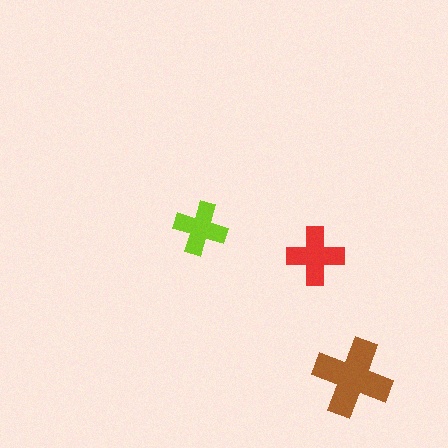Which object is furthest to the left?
The lime cross is leftmost.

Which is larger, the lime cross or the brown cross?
The brown one.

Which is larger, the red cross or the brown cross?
The brown one.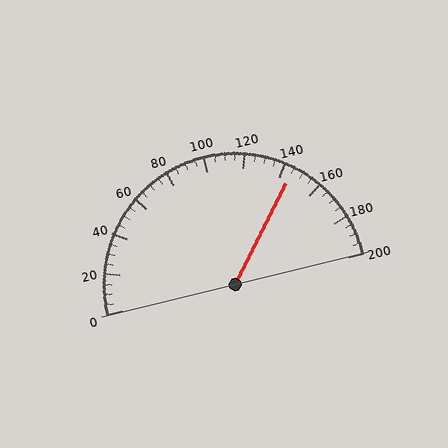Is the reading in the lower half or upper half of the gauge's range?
The reading is in the upper half of the range (0 to 200).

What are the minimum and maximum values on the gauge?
The gauge ranges from 0 to 200.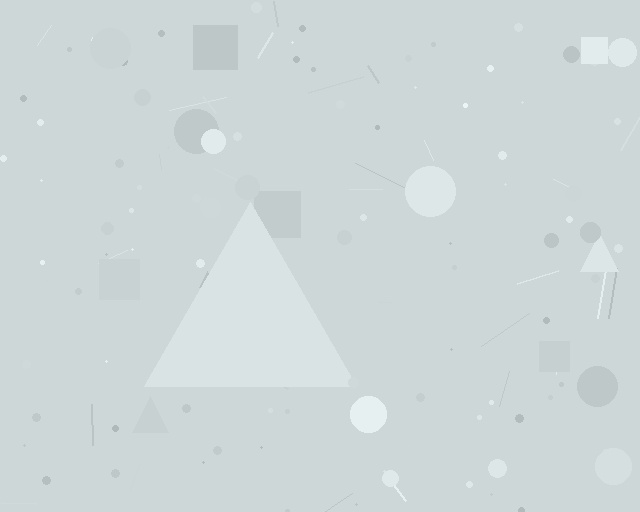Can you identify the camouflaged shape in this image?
The camouflaged shape is a triangle.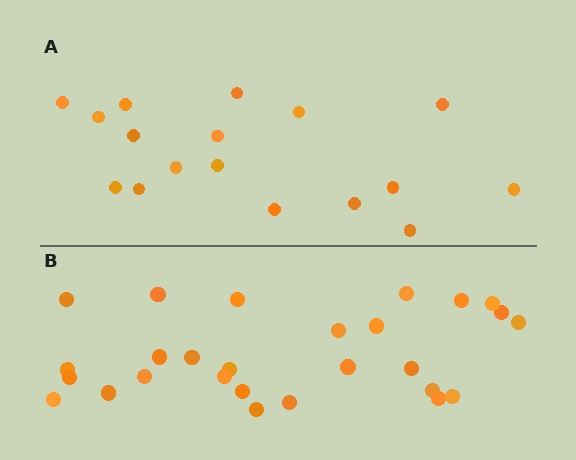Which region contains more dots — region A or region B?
Region B (the bottom region) has more dots.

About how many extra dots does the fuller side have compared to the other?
Region B has roughly 10 or so more dots than region A.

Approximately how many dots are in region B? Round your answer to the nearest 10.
About 30 dots. (The exact count is 27, which rounds to 30.)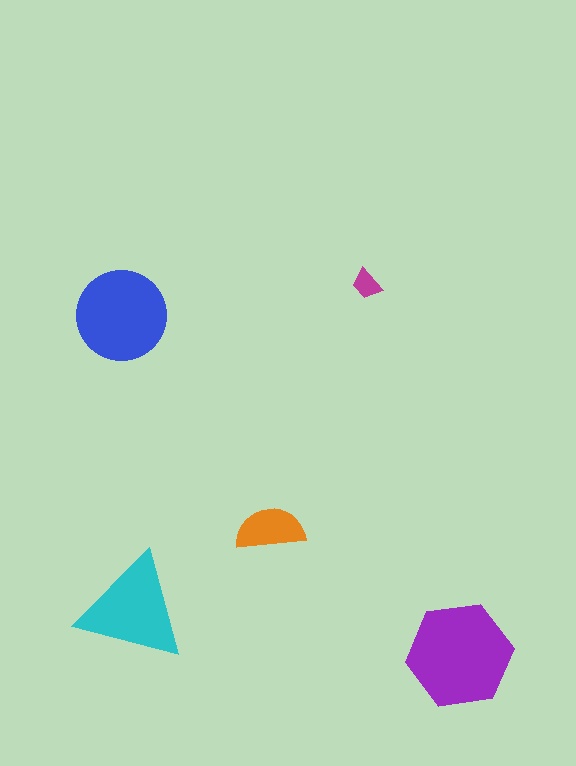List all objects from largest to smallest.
The purple hexagon, the blue circle, the cyan triangle, the orange semicircle, the magenta trapezoid.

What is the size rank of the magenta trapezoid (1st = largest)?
5th.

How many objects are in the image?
There are 5 objects in the image.